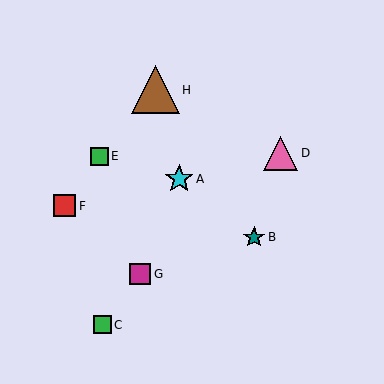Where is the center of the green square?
The center of the green square is at (102, 325).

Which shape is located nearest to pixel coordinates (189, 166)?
The cyan star (labeled A) at (179, 179) is nearest to that location.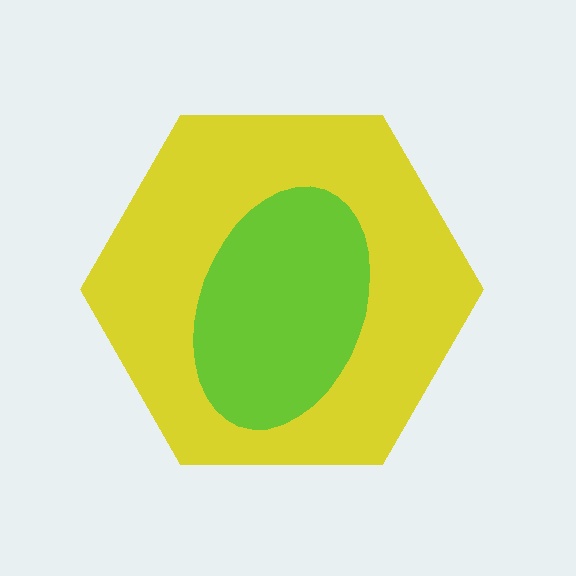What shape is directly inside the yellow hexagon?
The lime ellipse.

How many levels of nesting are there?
2.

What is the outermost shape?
The yellow hexagon.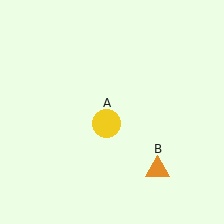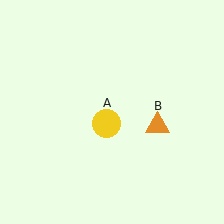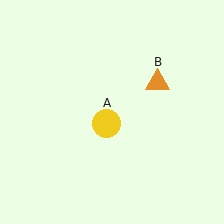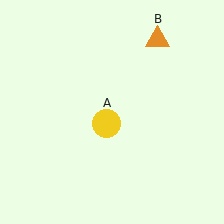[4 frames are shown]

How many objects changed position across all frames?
1 object changed position: orange triangle (object B).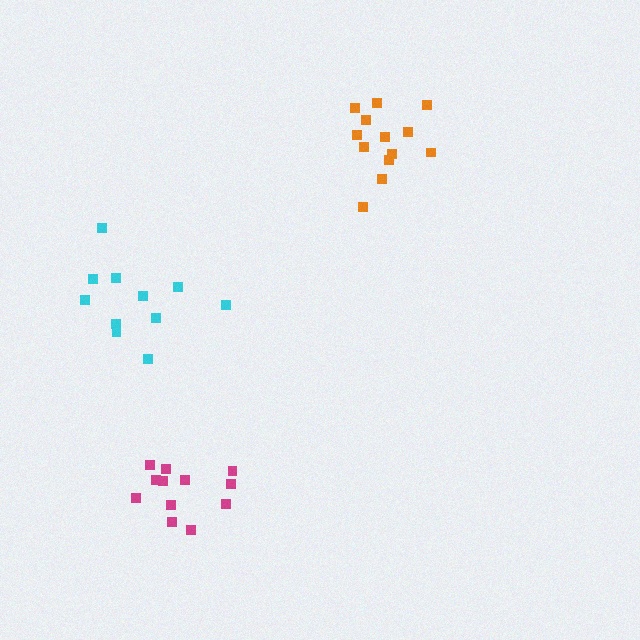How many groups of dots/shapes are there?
There are 3 groups.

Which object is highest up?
The orange cluster is topmost.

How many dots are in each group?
Group 1: 13 dots, Group 2: 11 dots, Group 3: 12 dots (36 total).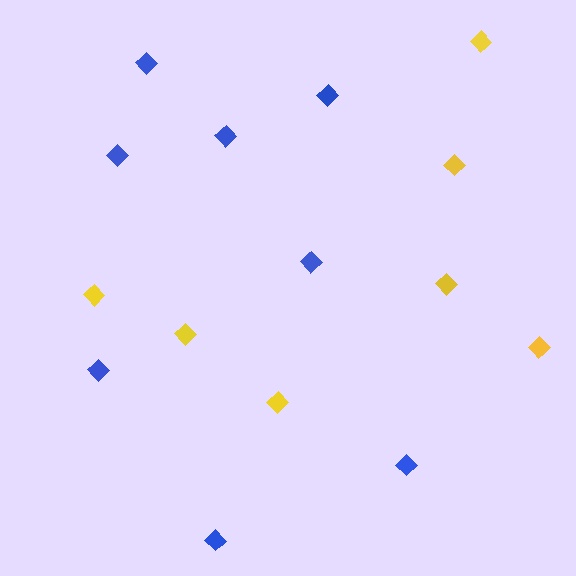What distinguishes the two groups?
There are 2 groups: one group of blue diamonds (8) and one group of yellow diamonds (7).